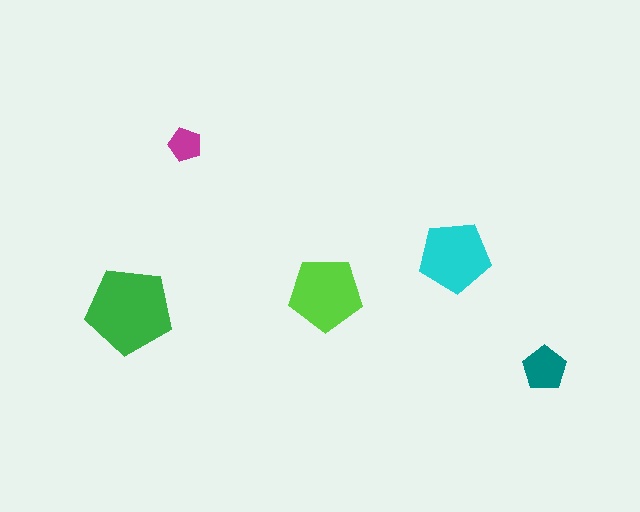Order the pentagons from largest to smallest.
the green one, the lime one, the cyan one, the teal one, the magenta one.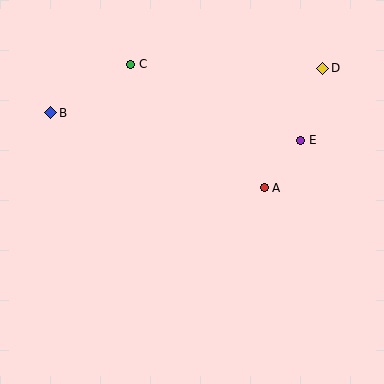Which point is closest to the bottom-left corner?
Point B is closest to the bottom-left corner.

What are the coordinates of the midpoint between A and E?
The midpoint between A and E is at (283, 164).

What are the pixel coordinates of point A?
Point A is at (264, 188).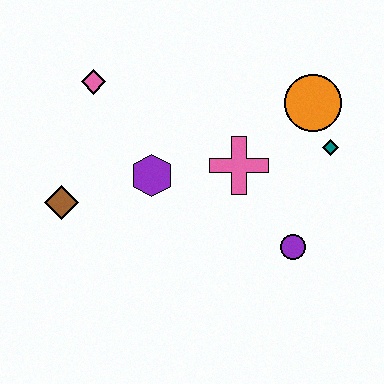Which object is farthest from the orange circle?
The brown diamond is farthest from the orange circle.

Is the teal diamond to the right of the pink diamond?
Yes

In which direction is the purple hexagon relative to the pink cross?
The purple hexagon is to the left of the pink cross.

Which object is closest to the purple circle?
The pink cross is closest to the purple circle.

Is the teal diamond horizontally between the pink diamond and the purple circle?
No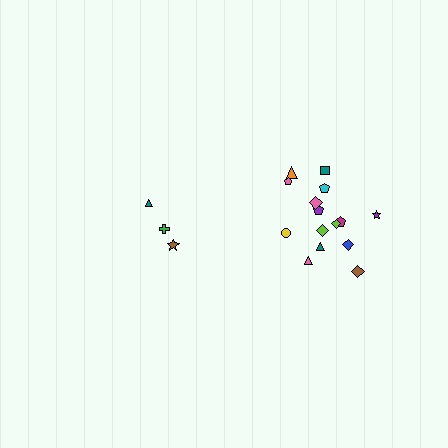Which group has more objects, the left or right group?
The right group.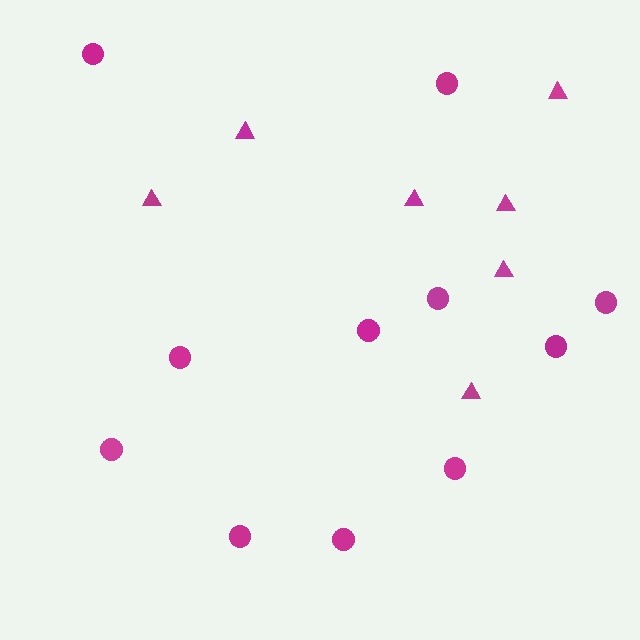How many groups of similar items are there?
There are 2 groups: one group of triangles (7) and one group of circles (11).